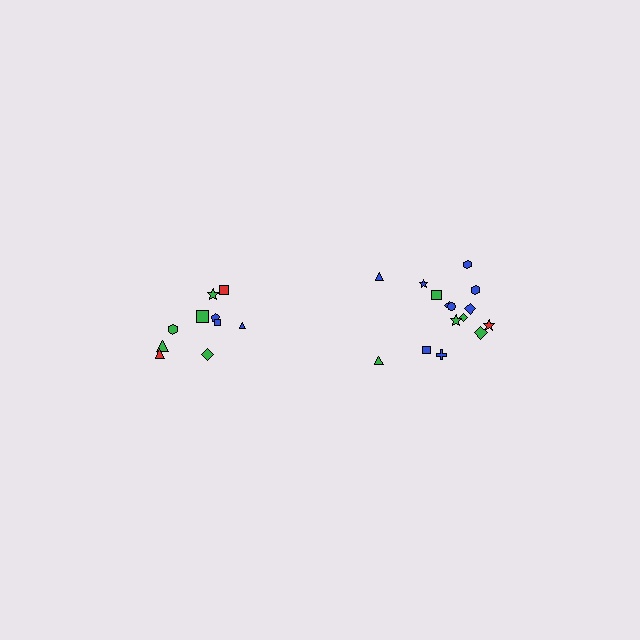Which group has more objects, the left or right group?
The right group.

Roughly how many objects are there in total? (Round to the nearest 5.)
Roughly 25 objects in total.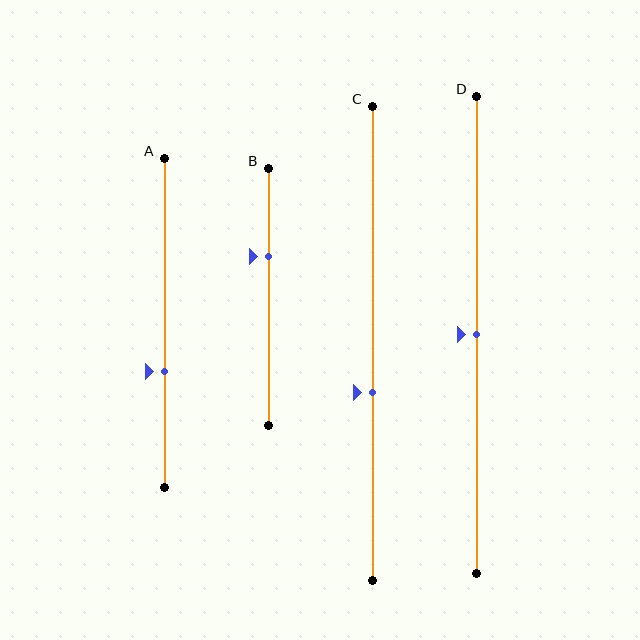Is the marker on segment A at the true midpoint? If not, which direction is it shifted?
No, the marker on segment A is shifted downward by about 15% of the segment length.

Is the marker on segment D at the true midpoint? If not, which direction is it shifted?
Yes, the marker on segment D is at the true midpoint.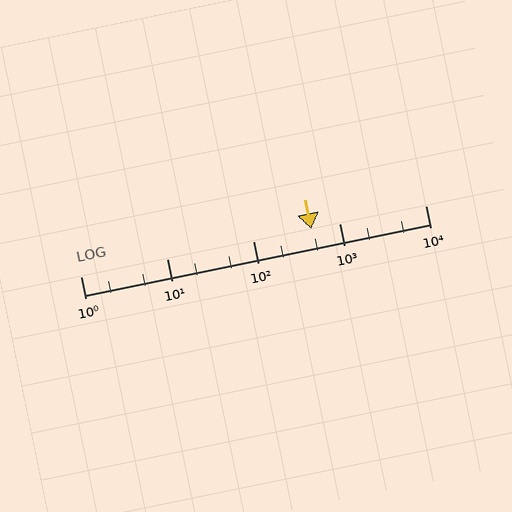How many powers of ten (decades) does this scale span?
The scale spans 4 decades, from 1 to 10000.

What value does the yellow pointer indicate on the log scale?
The pointer indicates approximately 470.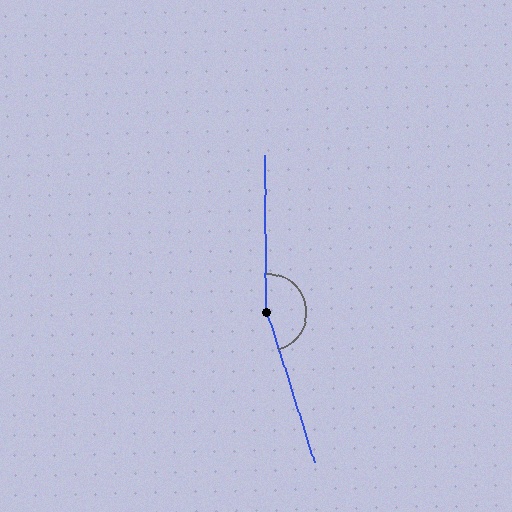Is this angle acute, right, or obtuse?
It is obtuse.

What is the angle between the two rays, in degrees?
Approximately 163 degrees.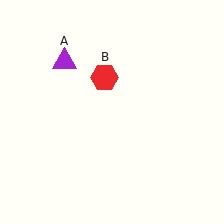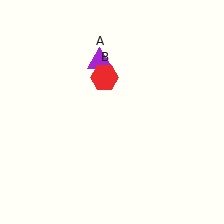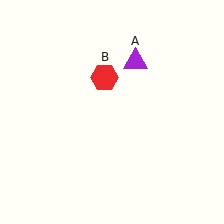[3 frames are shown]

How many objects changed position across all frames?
1 object changed position: purple triangle (object A).